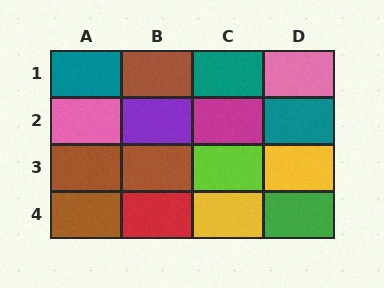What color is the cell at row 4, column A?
Brown.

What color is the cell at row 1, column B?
Brown.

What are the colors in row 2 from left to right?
Pink, purple, magenta, teal.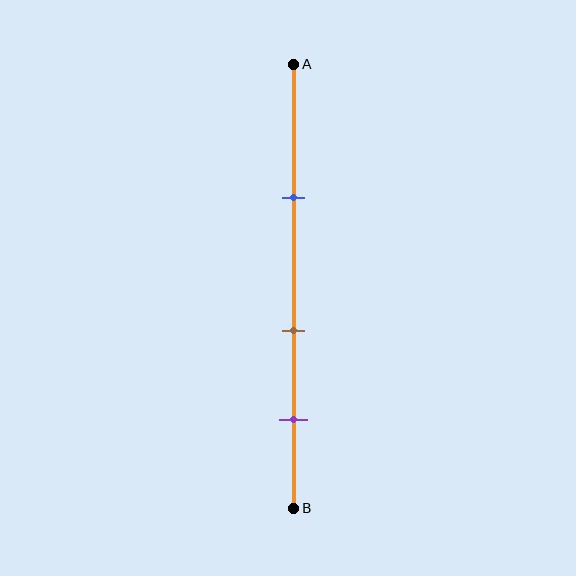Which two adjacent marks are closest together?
The brown and purple marks are the closest adjacent pair.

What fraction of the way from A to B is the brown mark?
The brown mark is approximately 60% (0.6) of the way from A to B.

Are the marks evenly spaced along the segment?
Yes, the marks are approximately evenly spaced.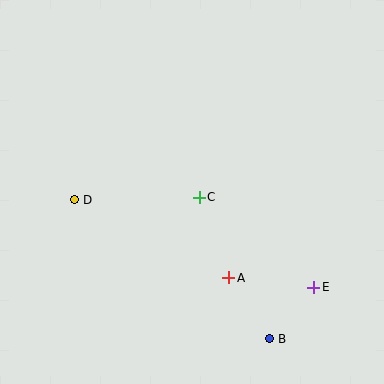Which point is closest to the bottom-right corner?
Point E is closest to the bottom-right corner.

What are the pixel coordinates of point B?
Point B is at (270, 339).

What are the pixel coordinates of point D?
Point D is at (75, 200).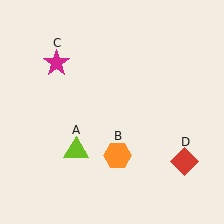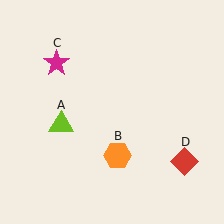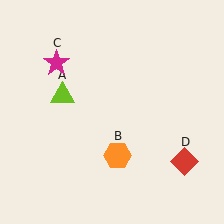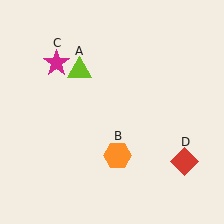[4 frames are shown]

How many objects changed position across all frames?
1 object changed position: lime triangle (object A).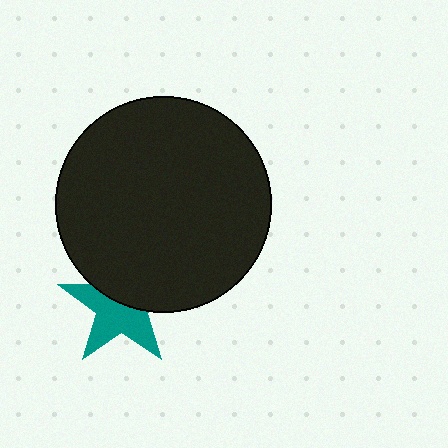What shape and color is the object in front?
The object in front is a black circle.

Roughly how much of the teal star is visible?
About half of it is visible (roughly 56%).